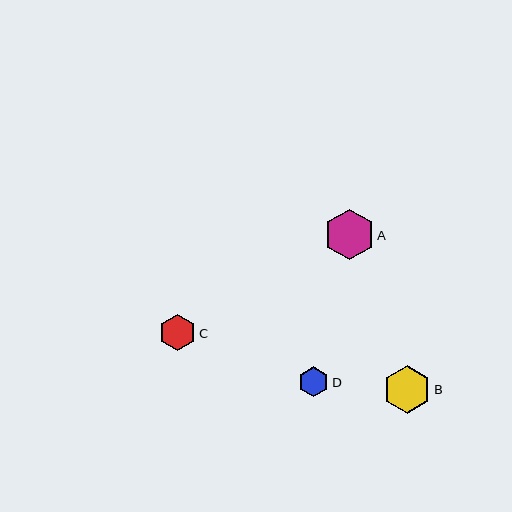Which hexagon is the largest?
Hexagon A is the largest with a size of approximately 50 pixels.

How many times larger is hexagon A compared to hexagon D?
Hexagon A is approximately 1.7 times the size of hexagon D.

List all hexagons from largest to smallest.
From largest to smallest: A, B, C, D.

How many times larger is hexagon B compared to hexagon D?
Hexagon B is approximately 1.6 times the size of hexagon D.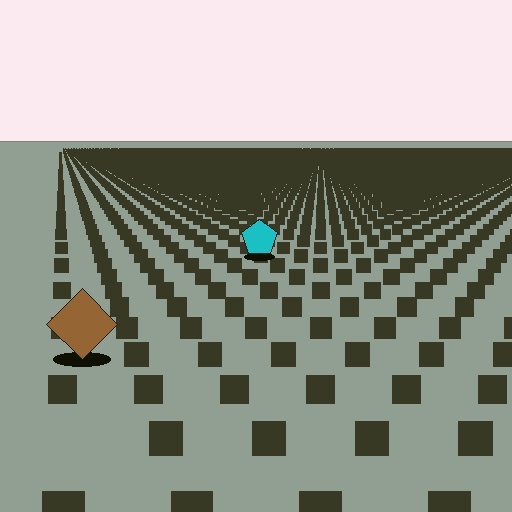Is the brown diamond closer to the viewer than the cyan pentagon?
Yes. The brown diamond is closer — you can tell from the texture gradient: the ground texture is coarser near it.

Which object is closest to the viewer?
The brown diamond is closest. The texture marks near it are larger and more spread out.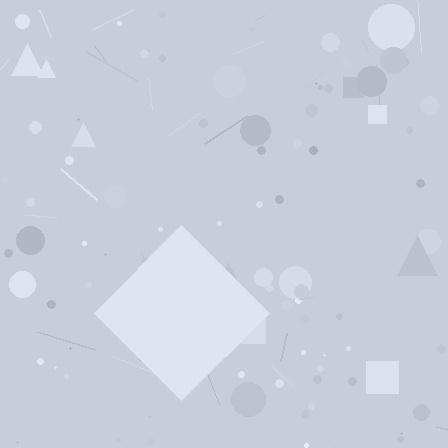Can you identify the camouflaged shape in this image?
The camouflaged shape is a diamond.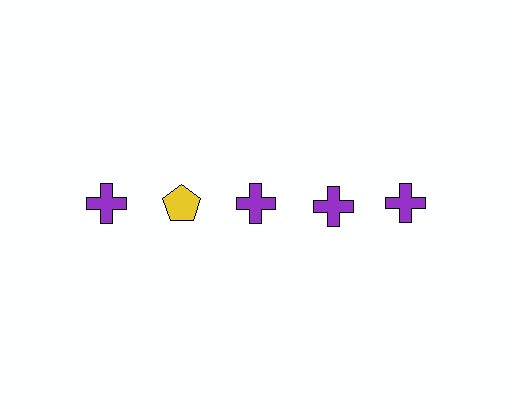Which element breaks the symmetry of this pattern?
The yellow pentagon in the top row, second from left column breaks the symmetry. All other shapes are purple crosses.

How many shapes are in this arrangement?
There are 5 shapes arranged in a grid pattern.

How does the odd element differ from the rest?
It differs in both color (yellow instead of purple) and shape (pentagon instead of cross).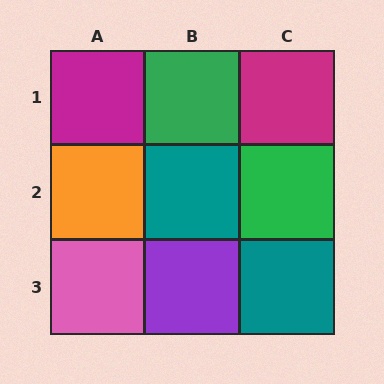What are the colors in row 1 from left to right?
Magenta, green, magenta.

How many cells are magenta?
2 cells are magenta.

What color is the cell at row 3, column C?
Teal.